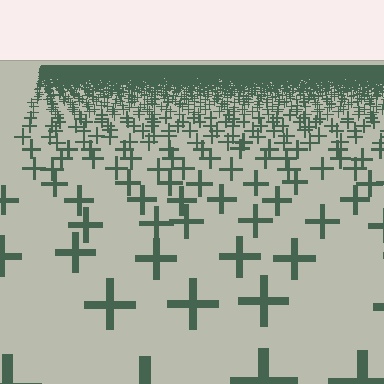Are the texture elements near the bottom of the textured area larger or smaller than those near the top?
Larger. Near the bottom, elements are closer to the viewer and appear at a bigger on-screen size.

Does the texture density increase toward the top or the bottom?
Density increases toward the top.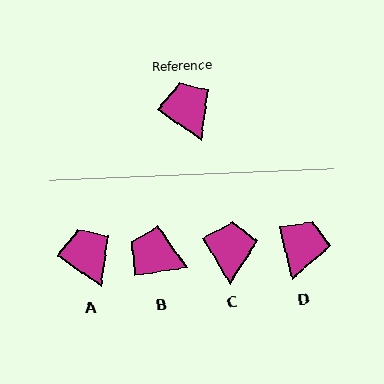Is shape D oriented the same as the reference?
No, it is off by about 42 degrees.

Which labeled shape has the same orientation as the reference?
A.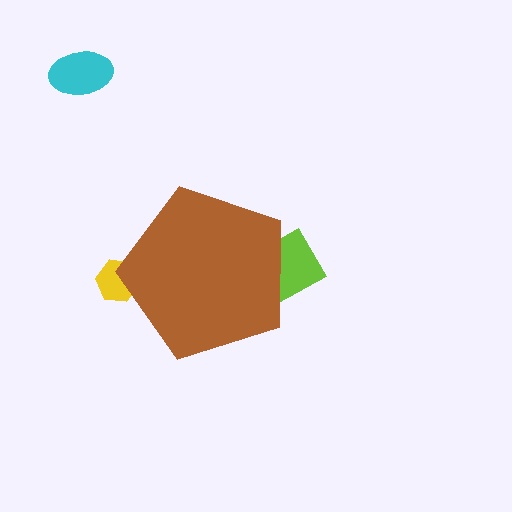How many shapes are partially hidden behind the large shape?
2 shapes are partially hidden.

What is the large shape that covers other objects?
A brown pentagon.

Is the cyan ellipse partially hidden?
No, the cyan ellipse is fully visible.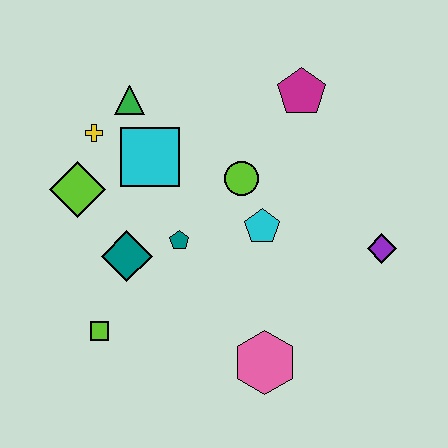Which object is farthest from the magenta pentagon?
The lime square is farthest from the magenta pentagon.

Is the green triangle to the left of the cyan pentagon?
Yes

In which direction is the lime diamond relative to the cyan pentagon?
The lime diamond is to the left of the cyan pentagon.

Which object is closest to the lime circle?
The cyan pentagon is closest to the lime circle.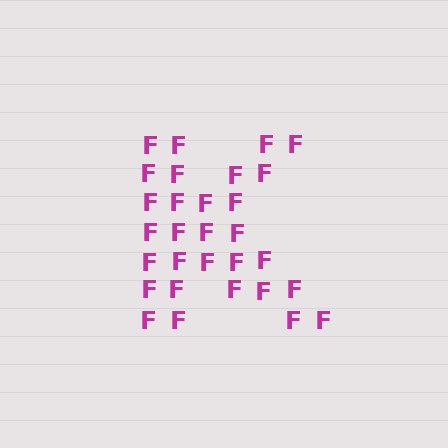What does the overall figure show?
The overall figure shows the letter K.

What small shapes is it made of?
It is made of small letter F's.